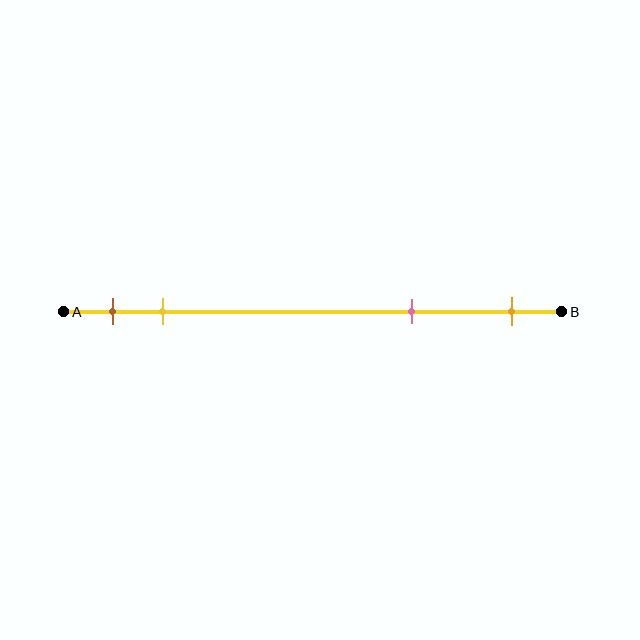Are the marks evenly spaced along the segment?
No, the marks are not evenly spaced.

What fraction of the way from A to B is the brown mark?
The brown mark is approximately 10% (0.1) of the way from A to B.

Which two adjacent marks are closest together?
The brown and yellow marks are the closest adjacent pair.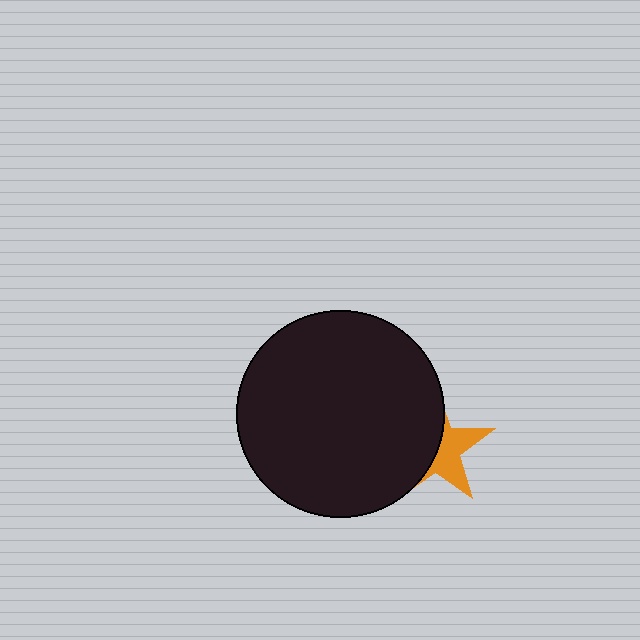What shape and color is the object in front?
The object in front is a black circle.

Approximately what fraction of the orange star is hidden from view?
Roughly 57% of the orange star is hidden behind the black circle.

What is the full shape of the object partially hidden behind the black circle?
The partially hidden object is an orange star.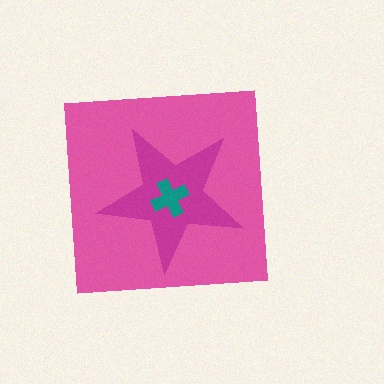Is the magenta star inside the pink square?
Yes.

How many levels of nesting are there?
3.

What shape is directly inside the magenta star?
The teal cross.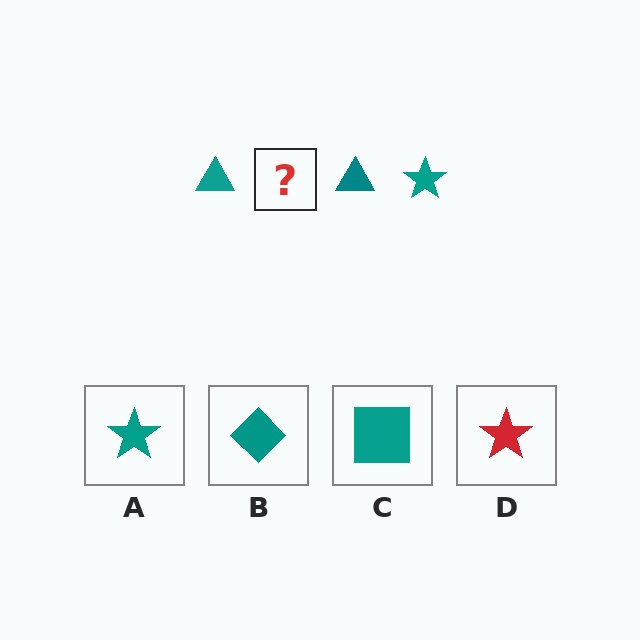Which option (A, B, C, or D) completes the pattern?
A.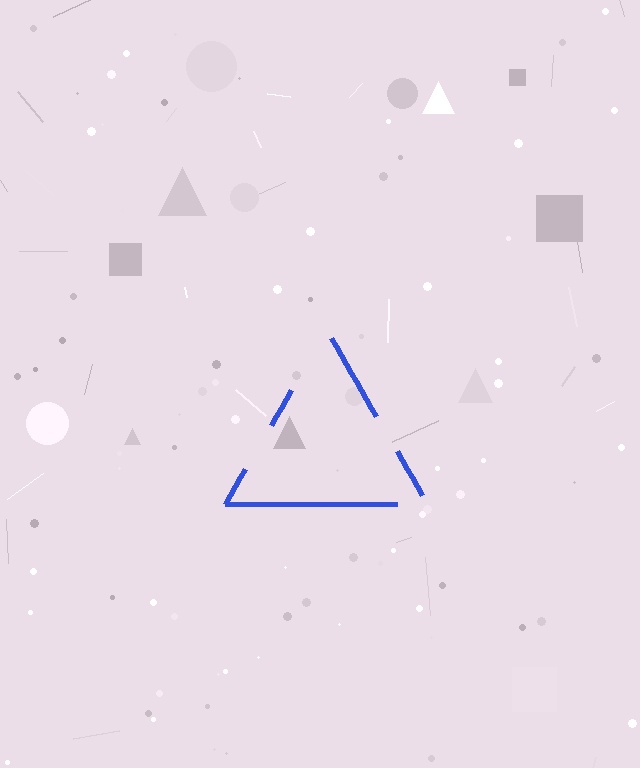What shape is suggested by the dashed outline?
The dashed outline suggests a triangle.